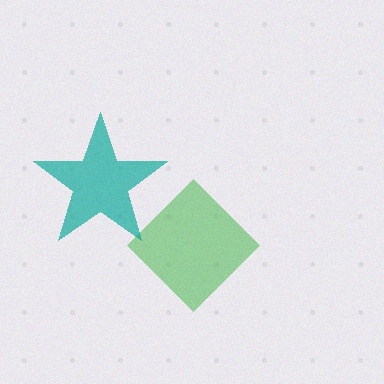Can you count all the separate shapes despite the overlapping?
Yes, there are 2 separate shapes.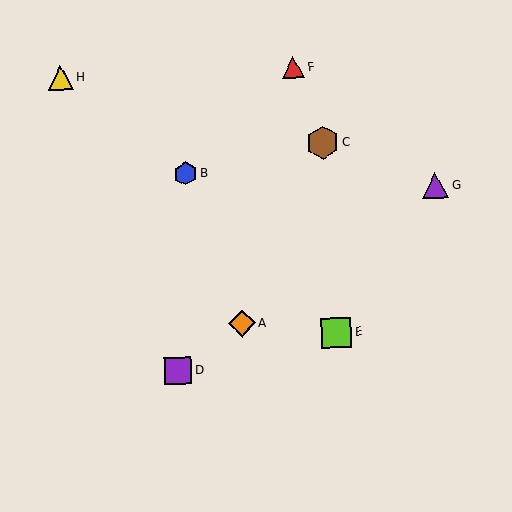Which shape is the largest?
The brown hexagon (labeled C) is the largest.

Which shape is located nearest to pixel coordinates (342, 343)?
The lime square (labeled E) at (337, 333) is nearest to that location.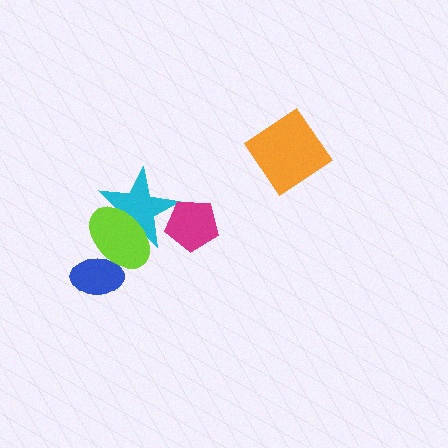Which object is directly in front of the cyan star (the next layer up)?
The lime ellipse is directly in front of the cyan star.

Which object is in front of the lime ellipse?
The blue ellipse is in front of the lime ellipse.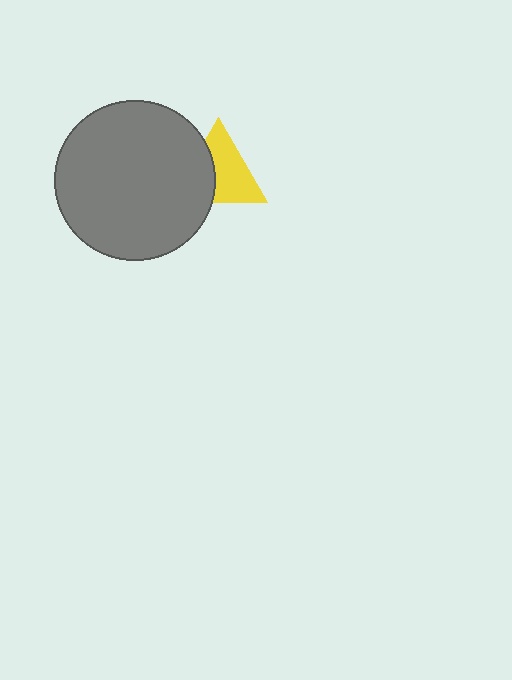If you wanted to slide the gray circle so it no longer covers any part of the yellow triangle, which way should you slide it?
Slide it left — that is the most direct way to separate the two shapes.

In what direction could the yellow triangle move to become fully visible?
The yellow triangle could move right. That would shift it out from behind the gray circle entirely.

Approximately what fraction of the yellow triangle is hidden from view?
Roughly 39% of the yellow triangle is hidden behind the gray circle.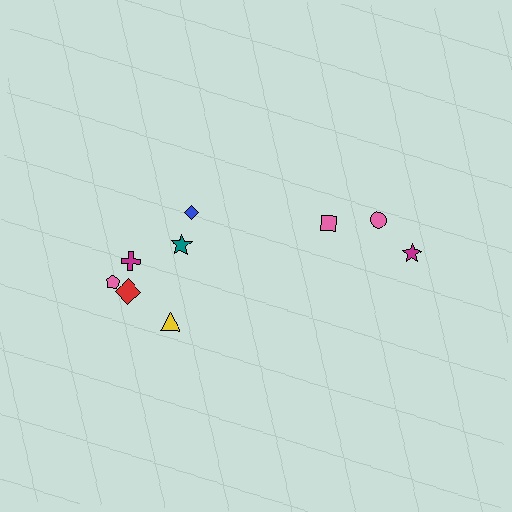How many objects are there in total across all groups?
There are 9 objects.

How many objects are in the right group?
There are 3 objects.